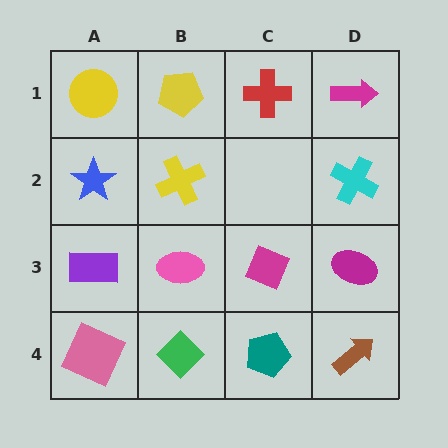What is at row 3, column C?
A magenta diamond.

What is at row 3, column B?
A pink ellipse.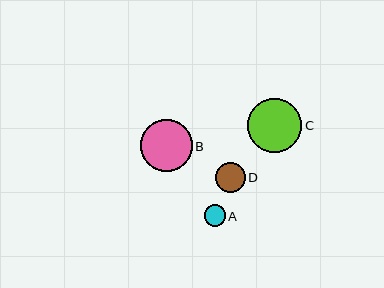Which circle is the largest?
Circle C is the largest with a size of approximately 54 pixels.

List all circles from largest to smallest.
From largest to smallest: C, B, D, A.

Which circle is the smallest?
Circle A is the smallest with a size of approximately 21 pixels.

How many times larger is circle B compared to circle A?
Circle B is approximately 2.4 times the size of circle A.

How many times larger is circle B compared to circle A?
Circle B is approximately 2.4 times the size of circle A.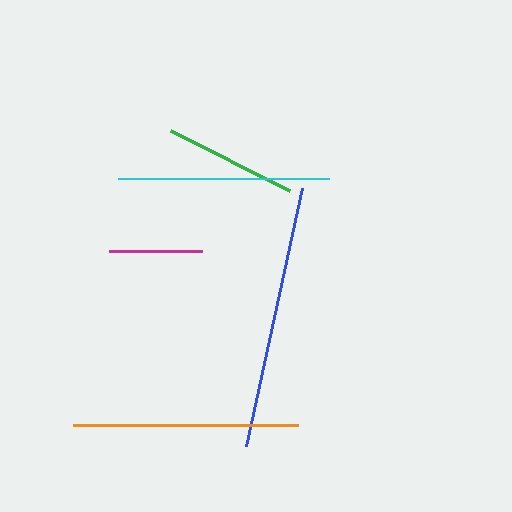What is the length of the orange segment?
The orange segment is approximately 226 pixels long.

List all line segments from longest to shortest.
From longest to shortest: blue, orange, cyan, green, magenta.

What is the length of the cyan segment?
The cyan segment is approximately 211 pixels long.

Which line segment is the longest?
The blue line is the longest at approximately 263 pixels.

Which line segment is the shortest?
The magenta line is the shortest at approximately 93 pixels.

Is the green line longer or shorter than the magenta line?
The green line is longer than the magenta line.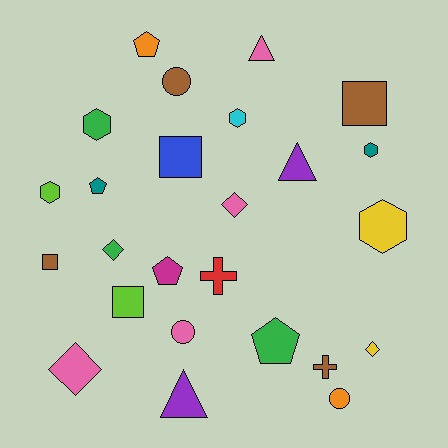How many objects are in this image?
There are 25 objects.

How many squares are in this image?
There are 4 squares.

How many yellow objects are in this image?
There are 2 yellow objects.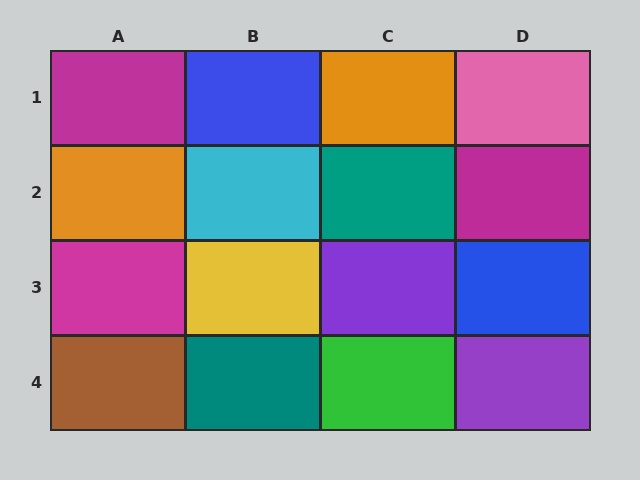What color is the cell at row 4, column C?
Green.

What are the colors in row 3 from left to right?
Magenta, yellow, purple, blue.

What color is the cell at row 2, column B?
Cyan.